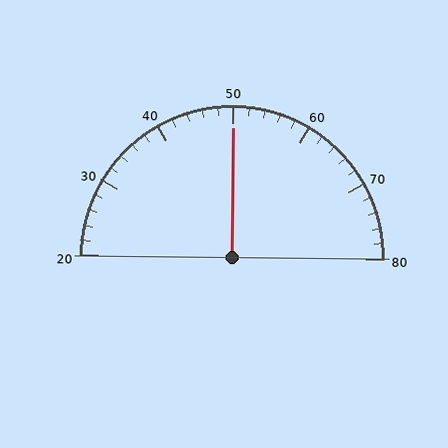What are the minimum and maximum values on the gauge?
The gauge ranges from 20 to 80.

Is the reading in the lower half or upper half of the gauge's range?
The reading is in the upper half of the range (20 to 80).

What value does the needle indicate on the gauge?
The needle indicates approximately 50.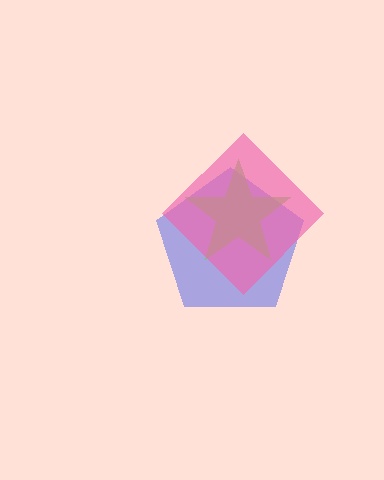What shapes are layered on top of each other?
The layered shapes are: a blue pentagon, a lime star, a pink diamond.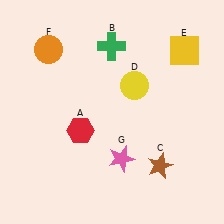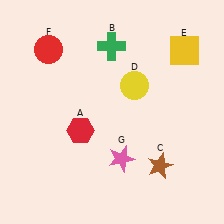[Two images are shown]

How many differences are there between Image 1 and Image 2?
There is 1 difference between the two images.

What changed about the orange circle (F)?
In Image 1, F is orange. In Image 2, it changed to red.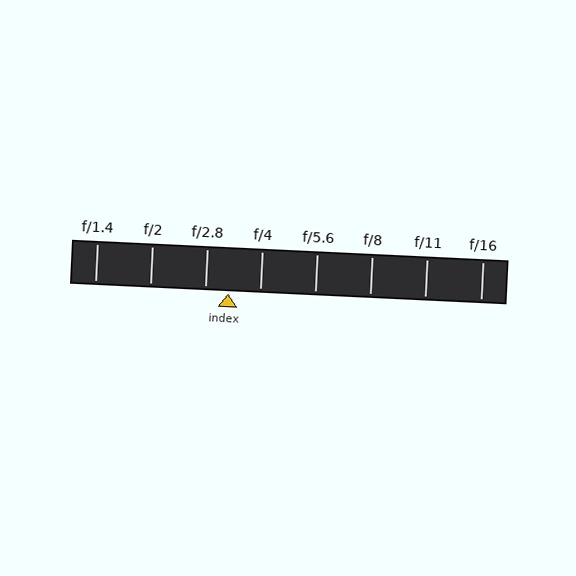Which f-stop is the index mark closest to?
The index mark is closest to f/2.8.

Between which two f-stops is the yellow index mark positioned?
The index mark is between f/2.8 and f/4.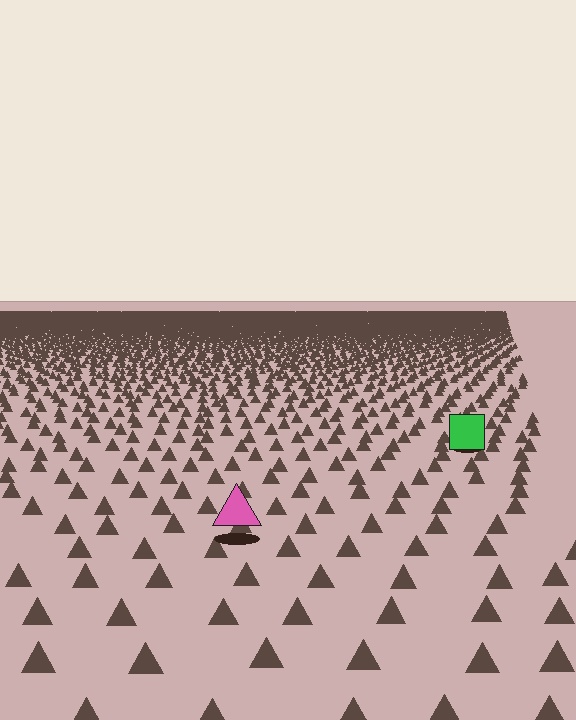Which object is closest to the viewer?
The pink triangle is closest. The texture marks near it are larger and more spread out.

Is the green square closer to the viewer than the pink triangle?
No. The pink triangle is closer — you can tell from the texture gradient: the ground texture is coarser near it.